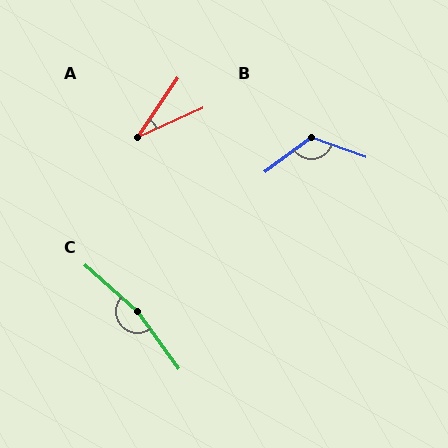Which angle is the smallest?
A, at approximately 32 degrees.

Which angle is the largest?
C, at approximately 167 degrees.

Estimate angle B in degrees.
Approximately 123 degrees.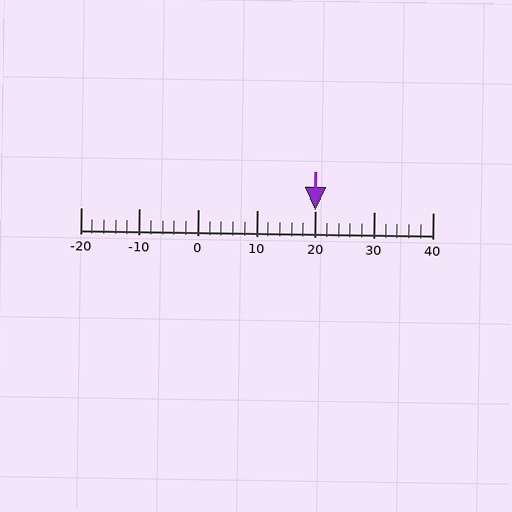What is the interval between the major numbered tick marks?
The major tick marks are spaced 10 units apart.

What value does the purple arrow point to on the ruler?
The purple arrow points to approximately 20.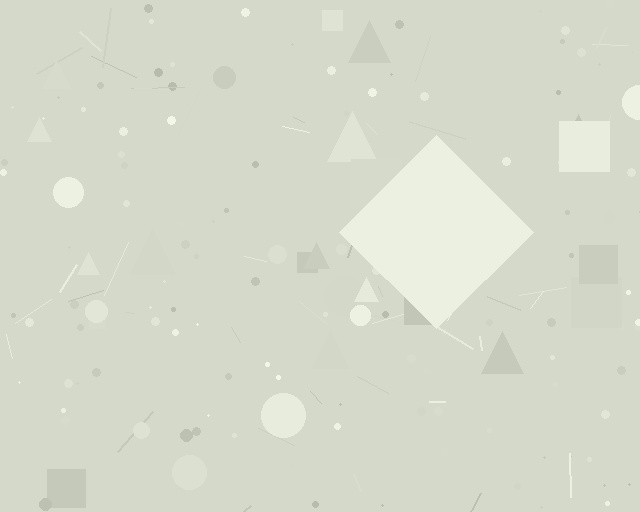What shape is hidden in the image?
A diamond is hidden in the image.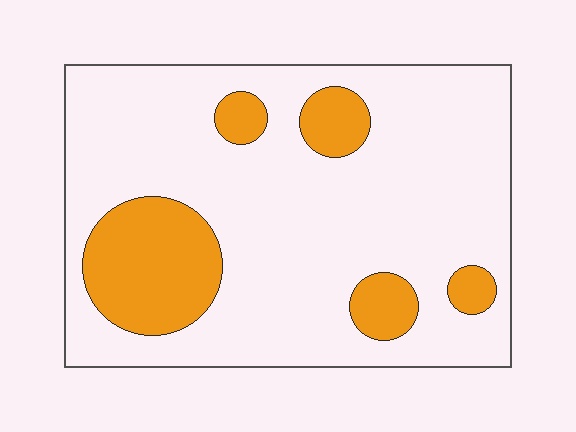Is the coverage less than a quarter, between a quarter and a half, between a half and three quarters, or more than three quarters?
Less than a quarter.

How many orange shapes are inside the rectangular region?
5.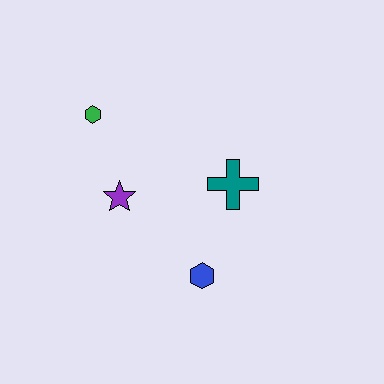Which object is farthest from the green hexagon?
The blue hexagon is farthest from the green hexagon.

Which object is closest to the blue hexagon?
The teal cross is closest to the blue hexagon.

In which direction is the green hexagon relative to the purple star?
The green hexagon is above the purple star.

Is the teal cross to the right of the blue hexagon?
Yes